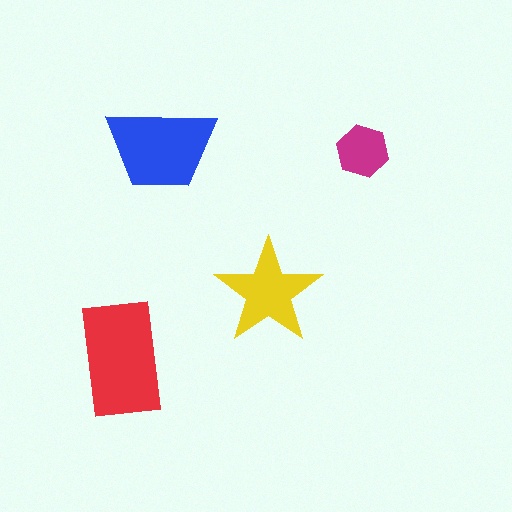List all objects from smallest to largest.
The magenta hexagon, the yellow star, the blue trapezoid, the red rectangle.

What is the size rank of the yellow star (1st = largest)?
3rd.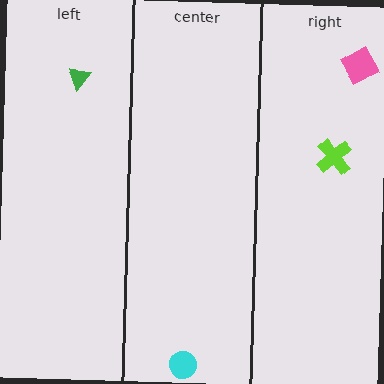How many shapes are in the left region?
1.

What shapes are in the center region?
The cyan circle.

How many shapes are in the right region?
2.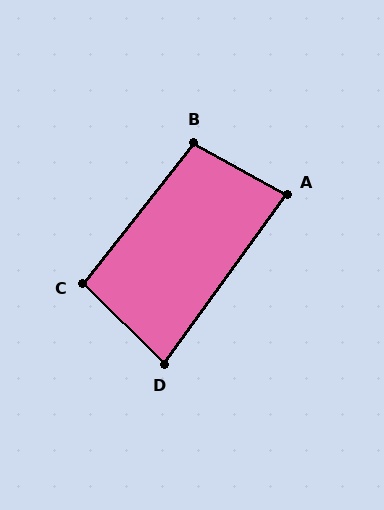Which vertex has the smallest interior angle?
D, at approximately 81 degrees.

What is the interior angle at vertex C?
Approximately 97 degrees (obtuse).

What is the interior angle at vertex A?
Approximately 83 degrees (acute).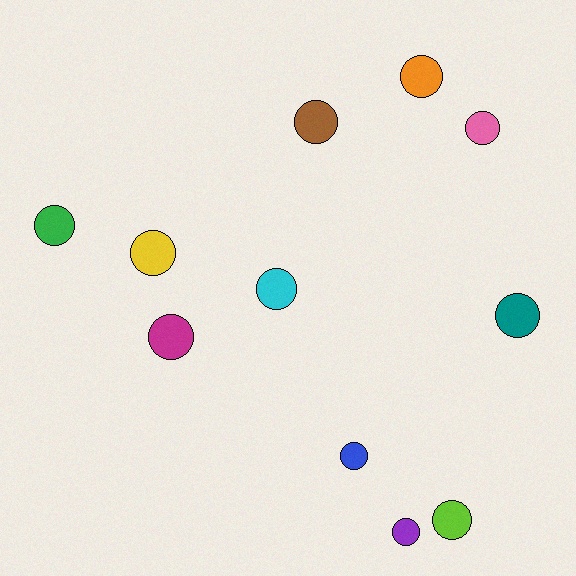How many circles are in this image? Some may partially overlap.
There are 11 circles.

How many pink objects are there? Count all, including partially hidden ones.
There is 1 pink object.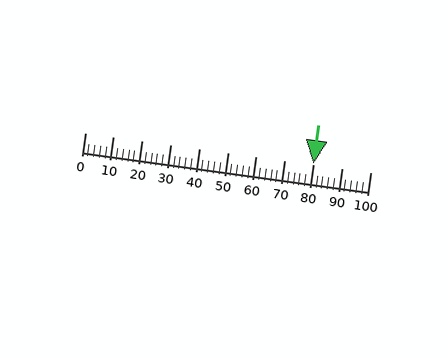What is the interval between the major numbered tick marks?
The major tick marks are spaced 10 units apart.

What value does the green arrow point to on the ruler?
The green arrow points to approximately 80.